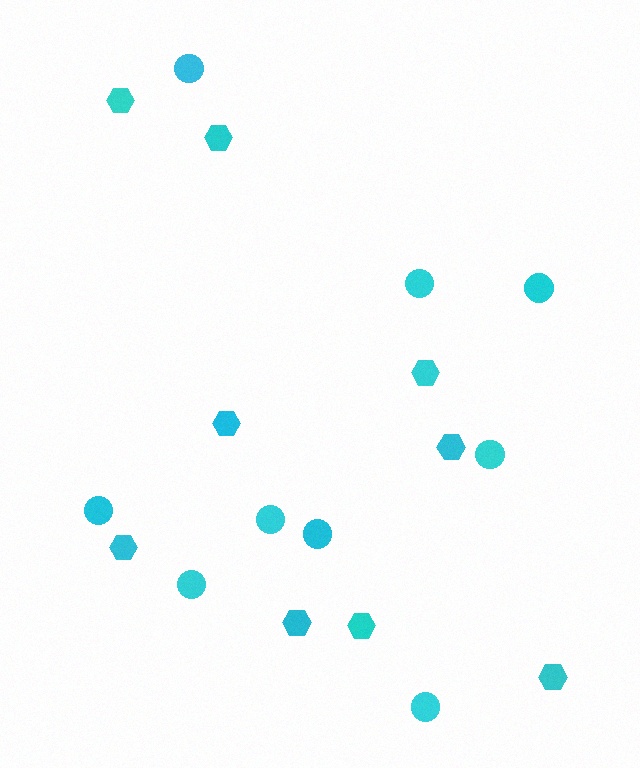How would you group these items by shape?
There are 2 groups: one group of hexagons (9) and one group of circles (9).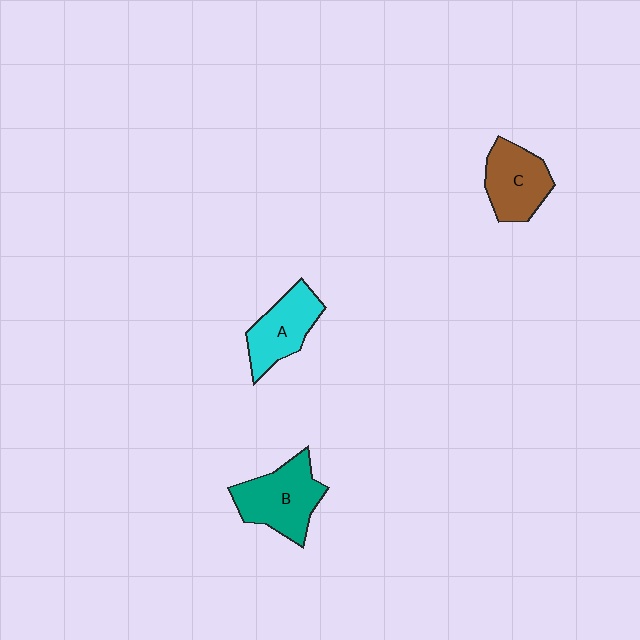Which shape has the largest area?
Shape B (teal).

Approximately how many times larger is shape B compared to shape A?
Approximately 1.2 times.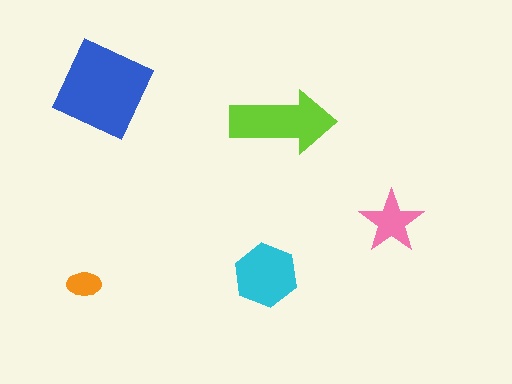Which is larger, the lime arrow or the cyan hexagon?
The lime arrow.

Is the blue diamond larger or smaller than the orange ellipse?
Larger.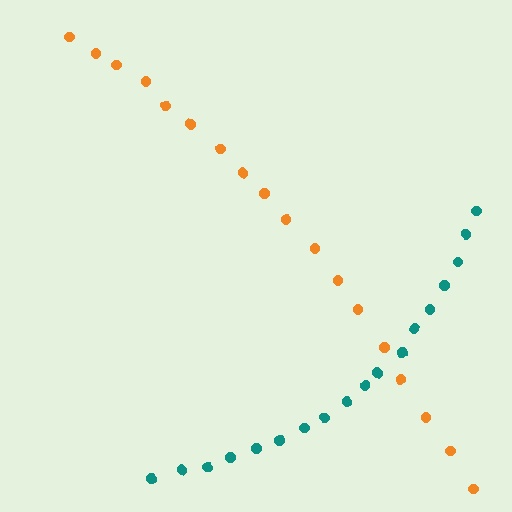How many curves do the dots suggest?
There are 2 distinct paths.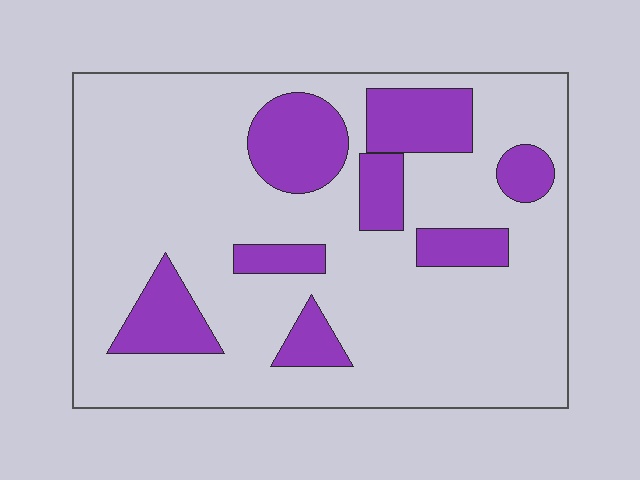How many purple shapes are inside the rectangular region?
8.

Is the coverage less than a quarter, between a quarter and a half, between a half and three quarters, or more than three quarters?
Less than a quarter.